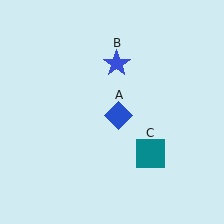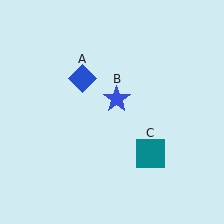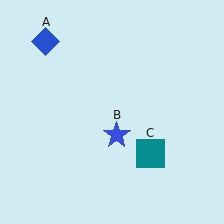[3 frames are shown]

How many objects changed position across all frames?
2 objects changed position: blue diamond (object A), blue star (object B).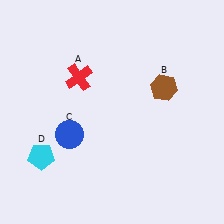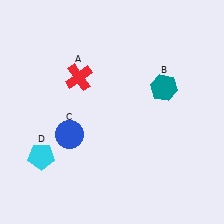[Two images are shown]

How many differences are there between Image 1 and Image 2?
There is 1 difference between the two images.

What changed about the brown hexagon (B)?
In Image 1, B is brown. In Image 2, it changed to teal.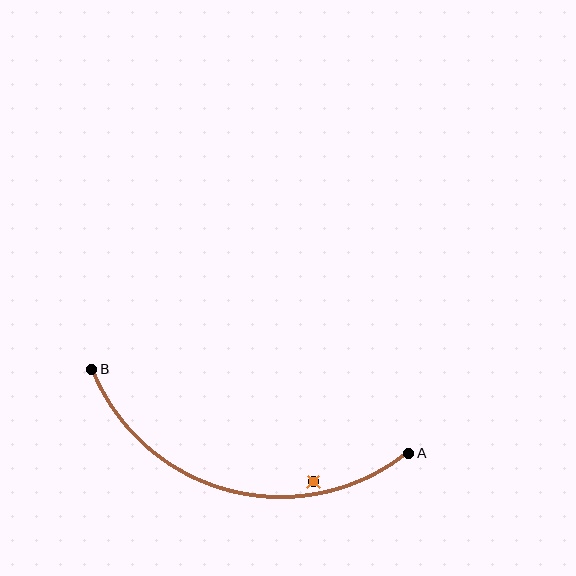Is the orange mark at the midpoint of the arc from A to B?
No — the orange mark does not lie on the arc at all. It sits slightly inside the curve.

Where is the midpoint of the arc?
The arc midpoint is the point on the curve farthest from the straight line joining A and B. It sits below that line.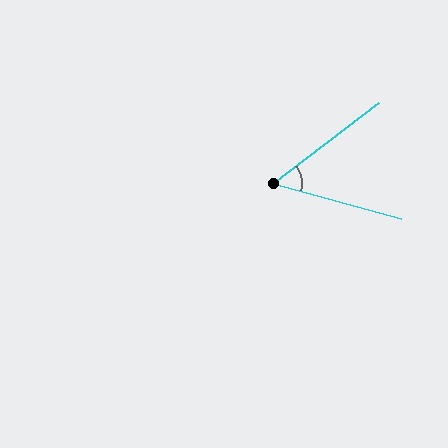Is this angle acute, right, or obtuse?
It is acute.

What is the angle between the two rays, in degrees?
Approximately 53 degrees.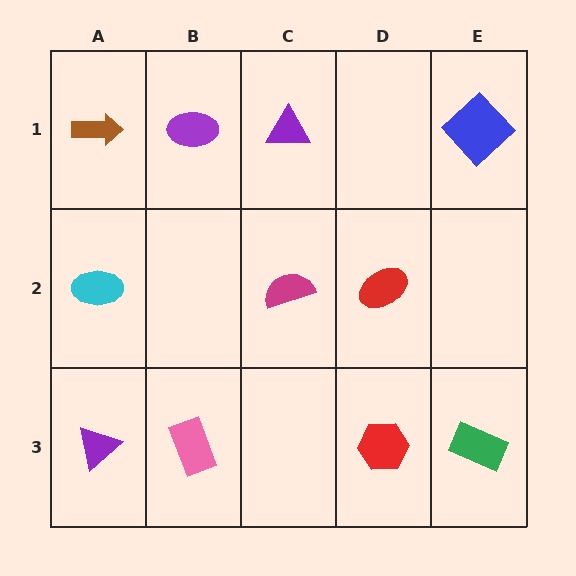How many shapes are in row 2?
3 shapes.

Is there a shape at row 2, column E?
No, that cell is empty.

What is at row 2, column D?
A red ellipse.